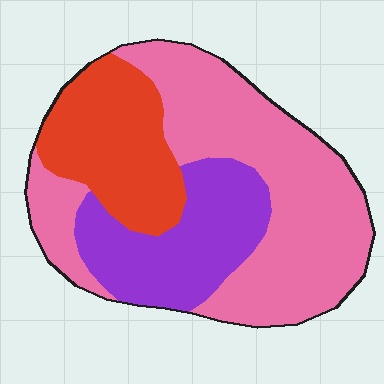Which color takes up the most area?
Pink, at roughly 50%.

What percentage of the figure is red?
Red covers about 25% of the figure.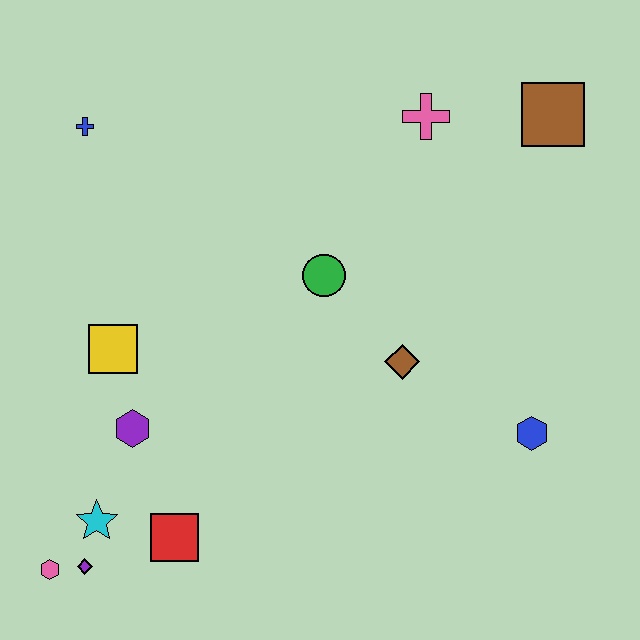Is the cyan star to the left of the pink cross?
Yes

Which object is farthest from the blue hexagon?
The blue cross is farthest from the blue hexagon.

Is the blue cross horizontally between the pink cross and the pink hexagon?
Yes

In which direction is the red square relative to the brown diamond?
The red square is to the left of the brown diamond.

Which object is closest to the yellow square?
The purple hexagon is closest to the yellow square.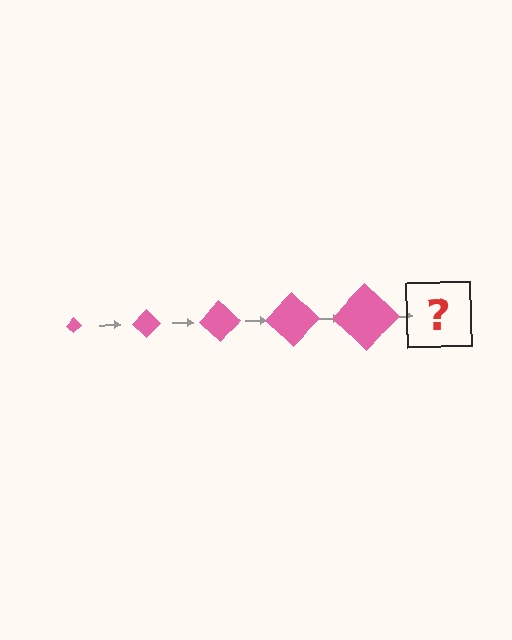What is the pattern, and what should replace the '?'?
The pattern is that the diamond gets progressively larger each step. The '?' should be a pink diamond, larger than the previous one.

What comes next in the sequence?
The next element should be a pink diamond, larger than the previous one.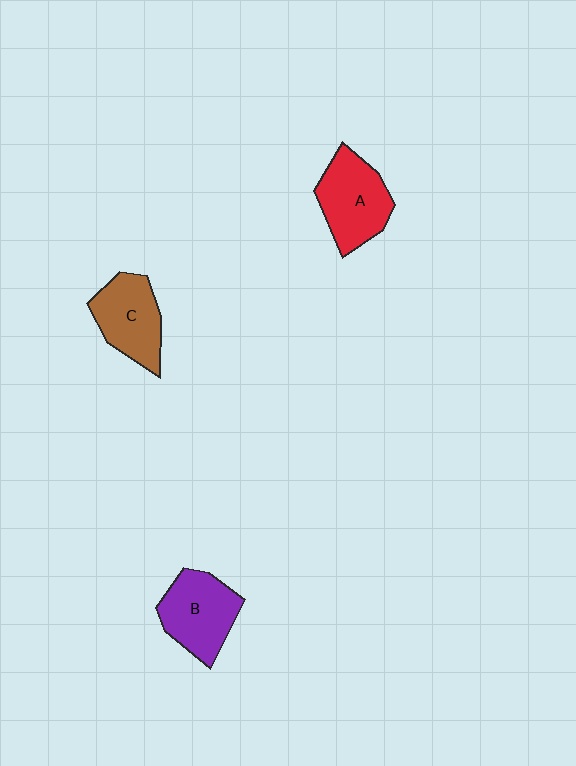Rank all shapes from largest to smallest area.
From largest to smallest: A (red), B (purple), C (brown).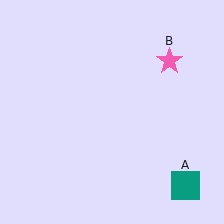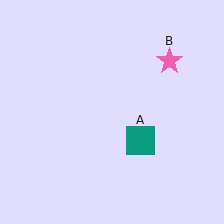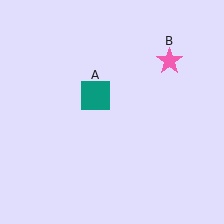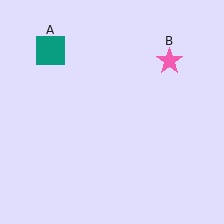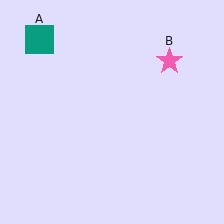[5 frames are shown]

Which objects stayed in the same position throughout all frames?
Pink star (object B) remained stationary.